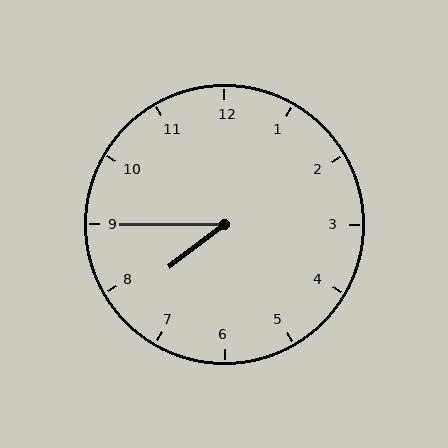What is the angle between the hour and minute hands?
Approximately 38 degrees.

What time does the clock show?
7:45.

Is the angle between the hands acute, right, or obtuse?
It is acute.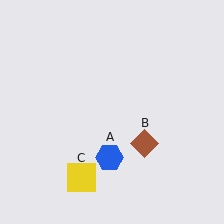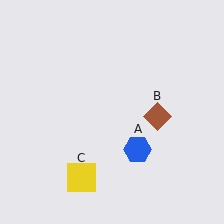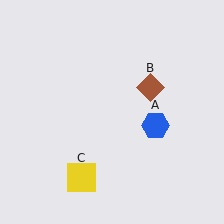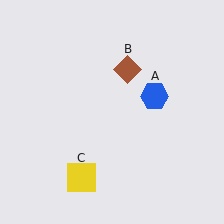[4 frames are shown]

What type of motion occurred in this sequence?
The blue hexagon (object A), brown diamond (object B) rotated counterclockwise around the center of the scene.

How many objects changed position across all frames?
2 objects changed position: blue hexagon (object A), brown diamond (object B).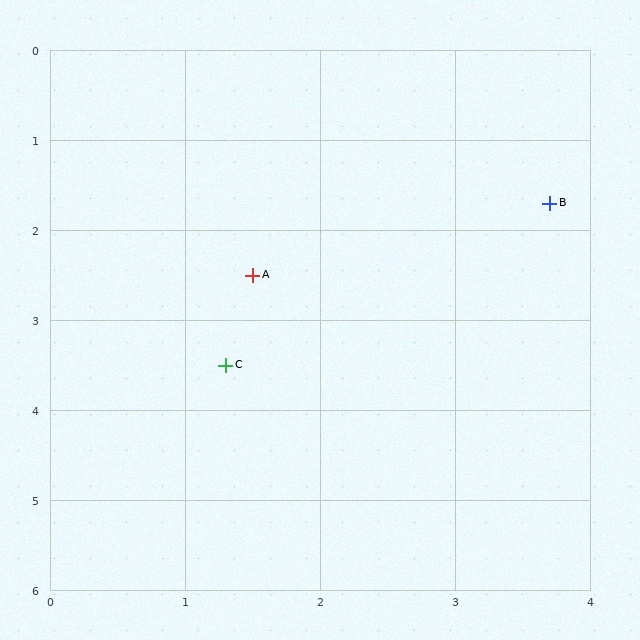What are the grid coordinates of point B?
Point B is at approximately (3.7, 1.7).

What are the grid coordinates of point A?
Point A is at approximately (1.5, 2.5).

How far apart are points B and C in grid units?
Points B and C are about 3.0 grid units apart.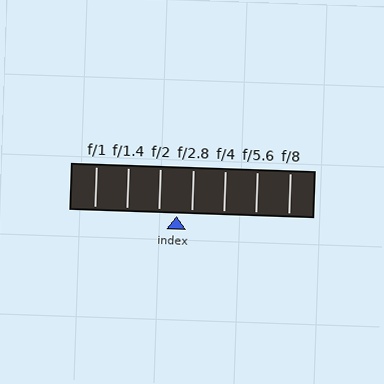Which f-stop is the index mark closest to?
The index mark is closest to f/2.8.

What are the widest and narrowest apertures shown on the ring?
The widest aperture shown is f/1 and the narrowest is f/8.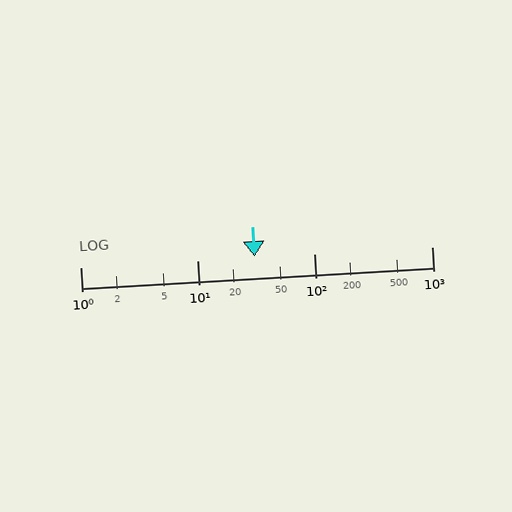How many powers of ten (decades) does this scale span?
The scale spans 3 decades, from 1 to 1000.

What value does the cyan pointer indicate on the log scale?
The pointer indicates approximately 31.